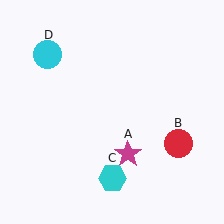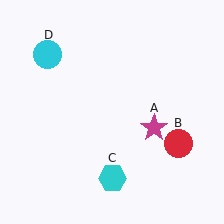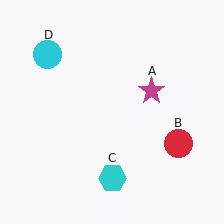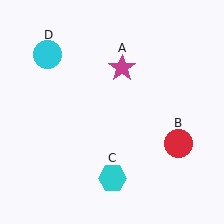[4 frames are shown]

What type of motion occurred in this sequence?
The magenta star (object A) rotated counterclockwise around the center of the scene.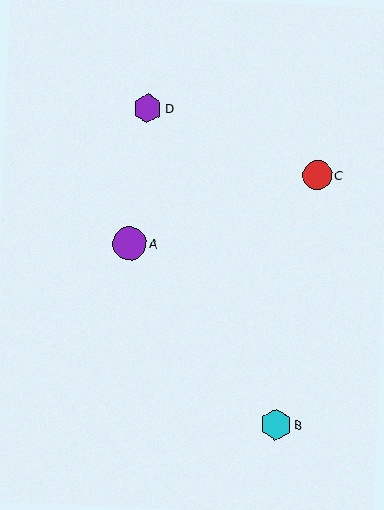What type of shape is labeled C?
Shape C is a red circle.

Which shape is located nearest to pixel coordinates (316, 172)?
The red circle (labeled C) at (317, 175) is nearest to that location.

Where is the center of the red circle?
The center of the red circle is at (317, 175).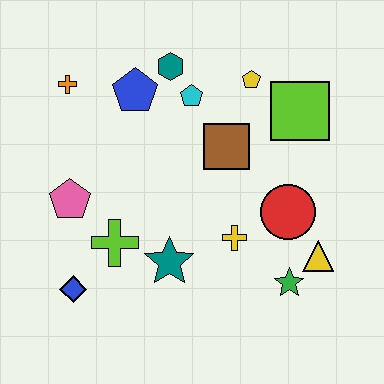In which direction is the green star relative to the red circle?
The green star is below the red circle.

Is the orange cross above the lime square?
Yes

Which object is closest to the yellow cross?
The red circle is closest to the yellow cross.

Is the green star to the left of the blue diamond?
No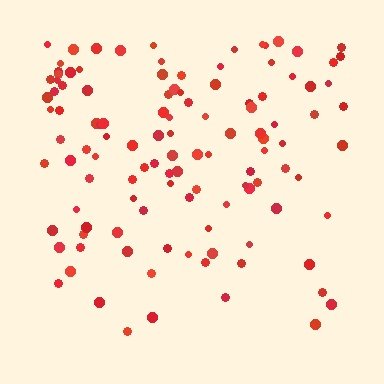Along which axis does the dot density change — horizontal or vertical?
Vertical.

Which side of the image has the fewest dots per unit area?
The bottom.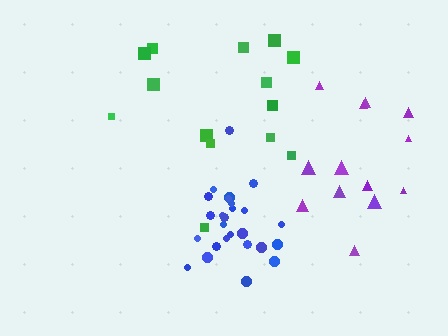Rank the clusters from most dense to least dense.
blue, purple, green.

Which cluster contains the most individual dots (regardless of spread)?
Blue (26).